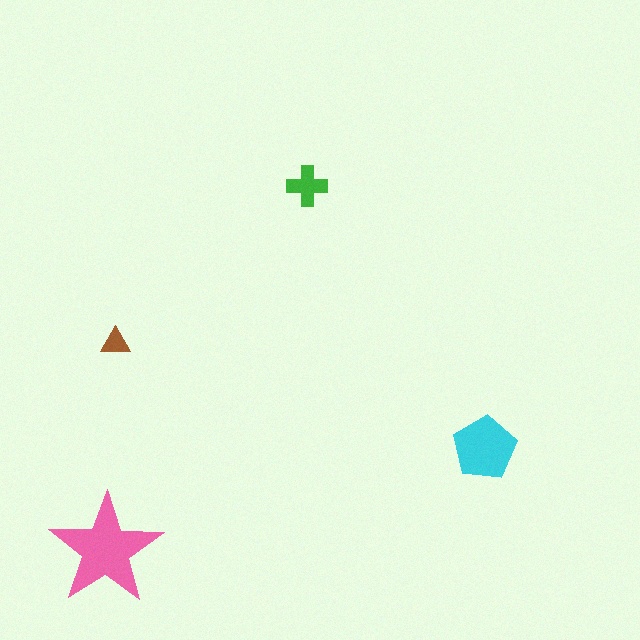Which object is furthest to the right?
The cyan pentagon is rightmost.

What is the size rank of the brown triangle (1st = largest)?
4th.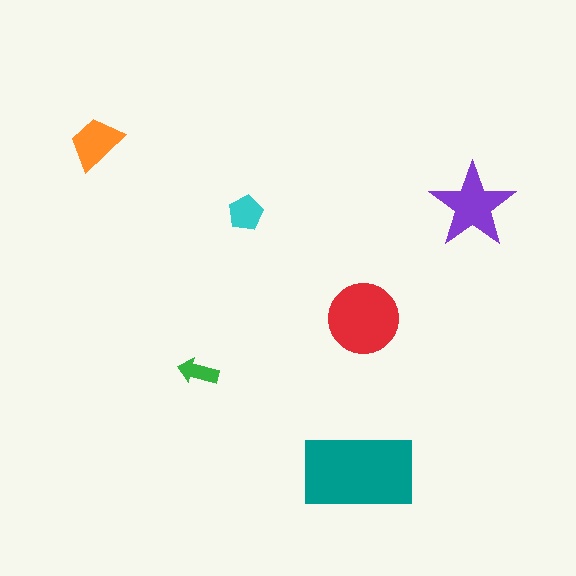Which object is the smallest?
The green arrow.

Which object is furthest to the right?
The purple star is rightmost.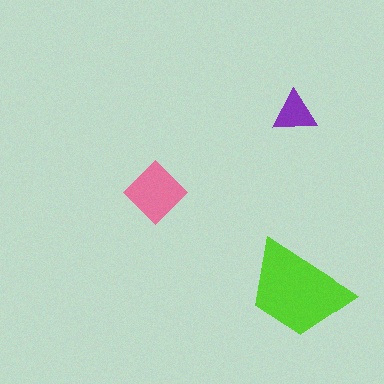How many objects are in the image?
There are 3 objects in the image.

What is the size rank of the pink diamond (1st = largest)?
2nd.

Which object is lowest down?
The lime trapezoid is bottommost.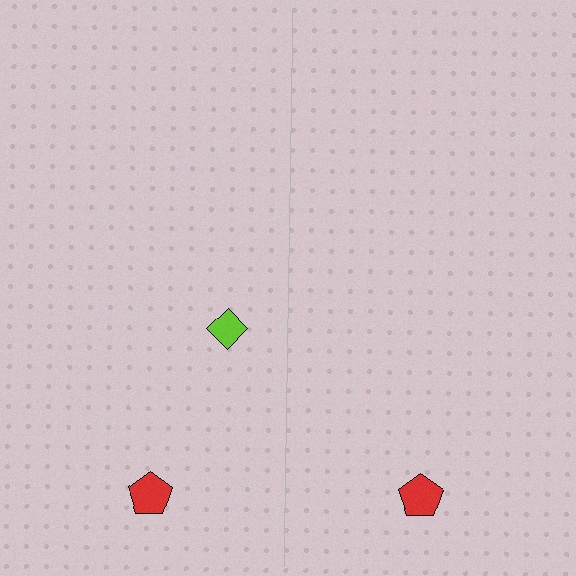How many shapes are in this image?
There are 3 shapes in this image.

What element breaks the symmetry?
A lime diamond is missing from the right side.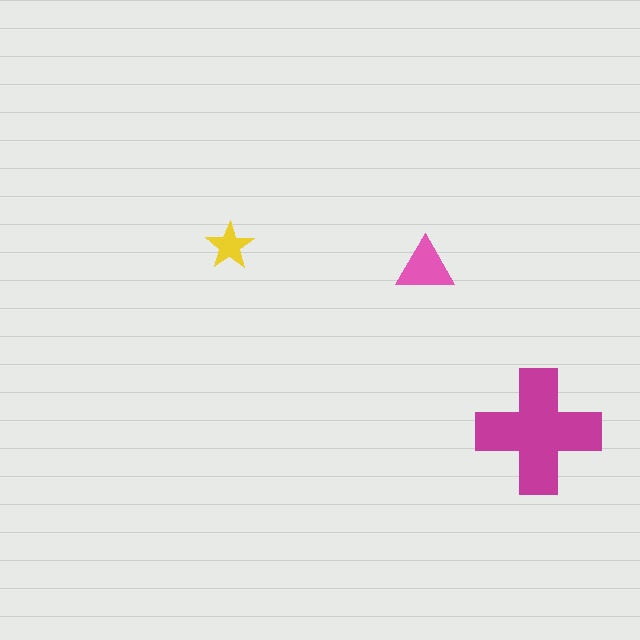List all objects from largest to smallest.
The magenta cross, the pink triangle, the yellow star.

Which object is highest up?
The yellow star is topmost.